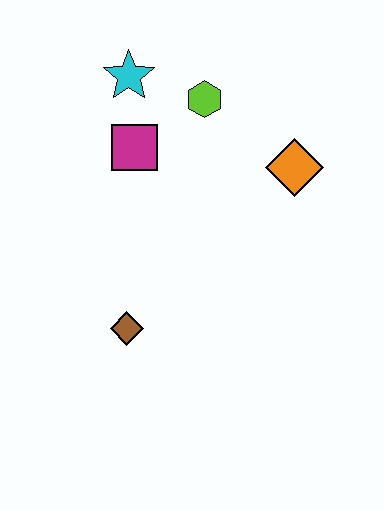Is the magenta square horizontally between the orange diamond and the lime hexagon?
No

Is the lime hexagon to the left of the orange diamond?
Yes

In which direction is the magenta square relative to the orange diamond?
The magenta square is to the left of the orange diamond.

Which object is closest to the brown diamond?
The magenta square is closest to the brown diamond.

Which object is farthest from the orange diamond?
The brown diamond is farthest from the orange diamond.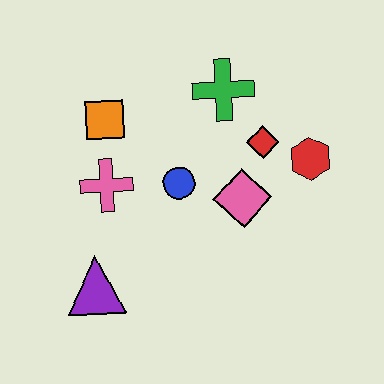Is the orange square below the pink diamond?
No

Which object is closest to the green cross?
The red diamond is closest to the green cross.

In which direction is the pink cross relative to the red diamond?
The pink cross is to the left of the red diamond.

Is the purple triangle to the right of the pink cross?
No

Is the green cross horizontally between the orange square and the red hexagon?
Yes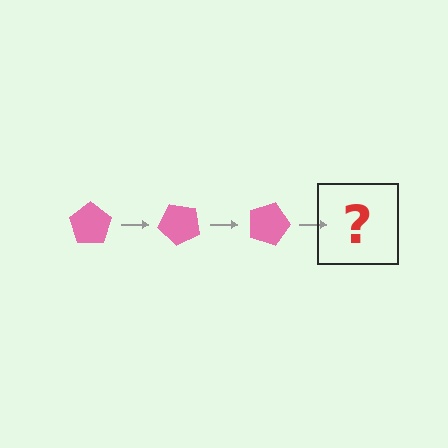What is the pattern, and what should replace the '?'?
The pattern is that the pentagon rotates 45 degrees each step. The '?' should be a pink pentagon rotated 135 degrees.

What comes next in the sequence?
The next element should be a pink pentagon rotated 135 degrees.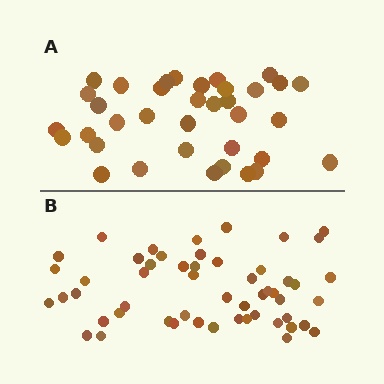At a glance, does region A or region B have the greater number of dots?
Region B (the bottom region) has more dots.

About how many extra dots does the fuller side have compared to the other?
Region B has approximately 15 more dots than region A.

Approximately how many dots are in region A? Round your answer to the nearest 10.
About 40 dots. (The exact count is 36, which rounds to 40.)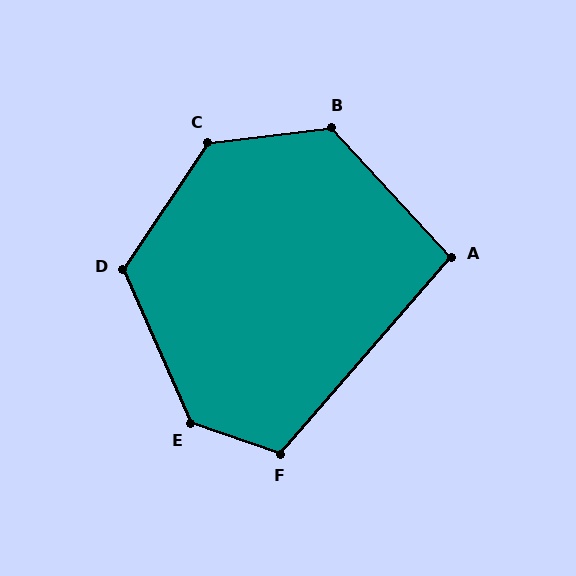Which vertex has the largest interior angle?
E, at approximately 133 degrees.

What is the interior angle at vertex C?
Approximately 131 degrees (obtuse).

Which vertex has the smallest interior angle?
A, at approximately 96 degrees.